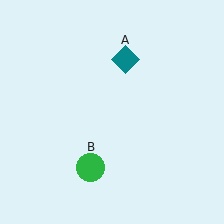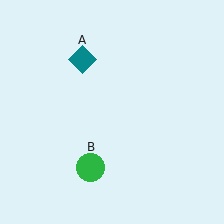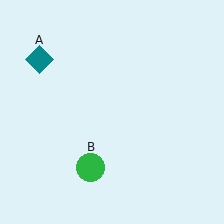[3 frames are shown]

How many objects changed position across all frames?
1 object changed position: teal diamond (object A).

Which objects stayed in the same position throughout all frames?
Green circle (object B) remained stationary.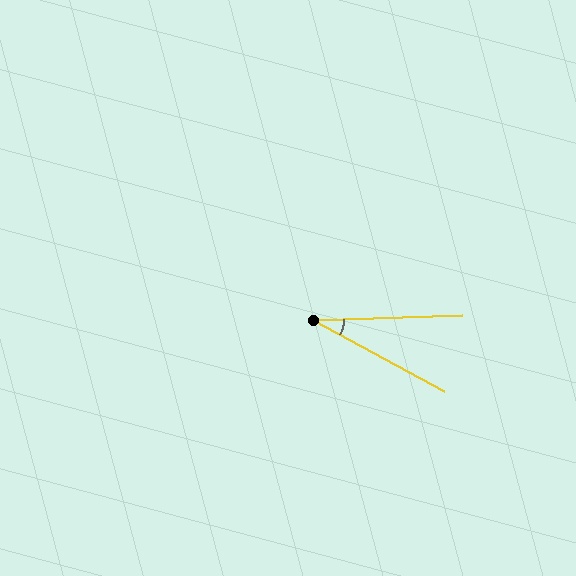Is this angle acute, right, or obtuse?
It is acute.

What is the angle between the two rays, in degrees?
Approximately 30 degrees.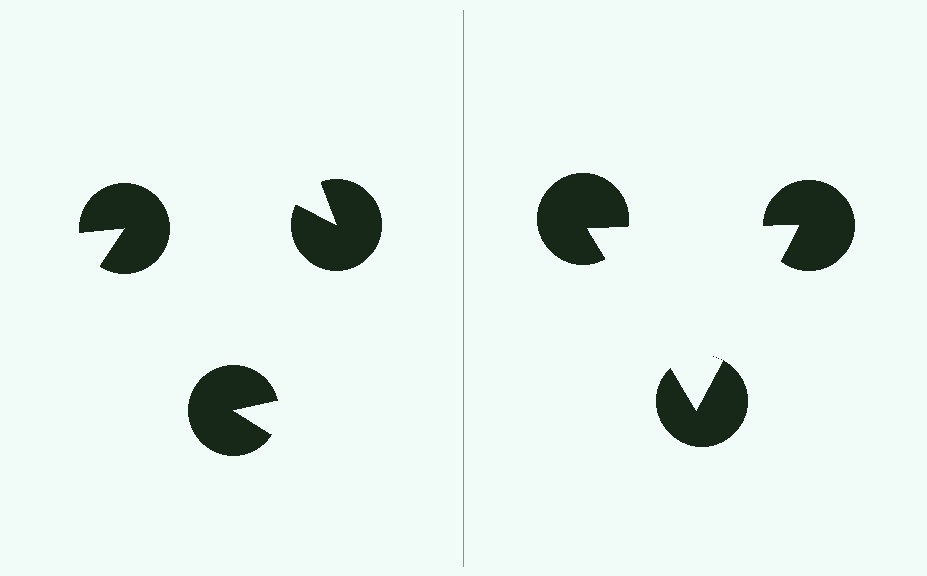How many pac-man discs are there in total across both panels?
6 — 3 on each side.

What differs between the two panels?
The pac-man discs are positioned identically on both sides; only the wedge orientations differ. On the right they align to a triangle; on the left they are misaligned.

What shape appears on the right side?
An illusory triangle.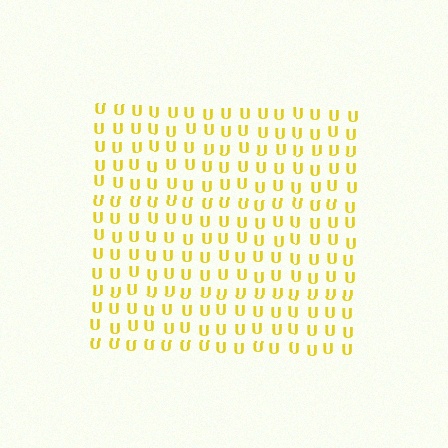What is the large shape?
The large shape is a square.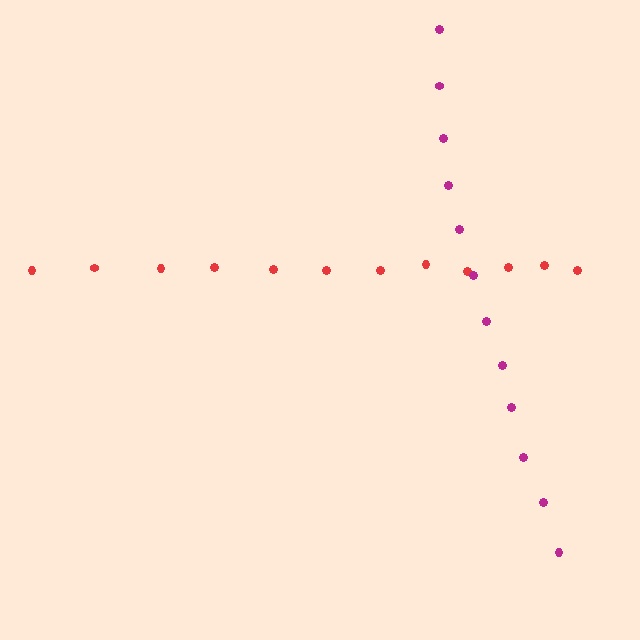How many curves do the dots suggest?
There are 2 distinct paths.